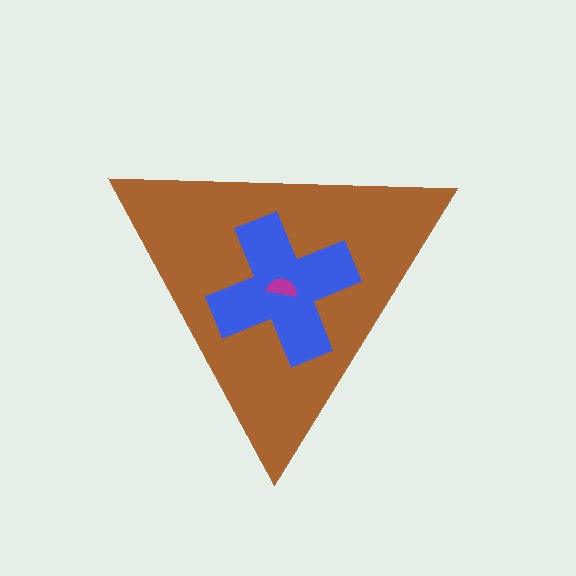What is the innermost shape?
The magenta semicircle.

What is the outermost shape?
The brown triangle.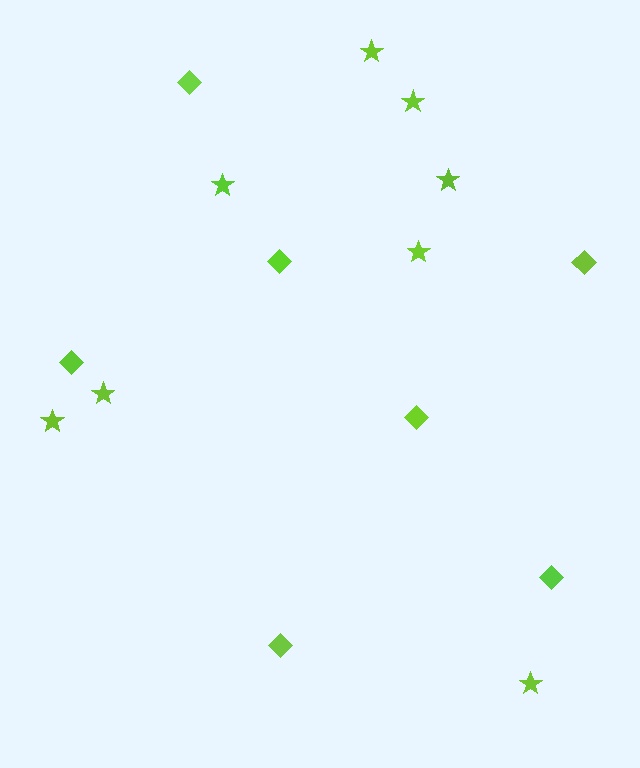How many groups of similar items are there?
There are 2 groups: one group of diamonds (7) and one group of stars (8).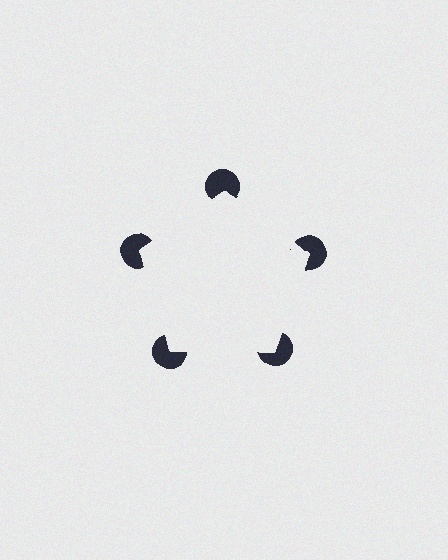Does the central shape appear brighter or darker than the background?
It typically appears slightly brighter than the background, even though no actual brightness change is drawn.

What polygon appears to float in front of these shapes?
An illusory pentagon — its edges are inferred from the aligned wedge cuts in the pac-man discs, not physically drawn.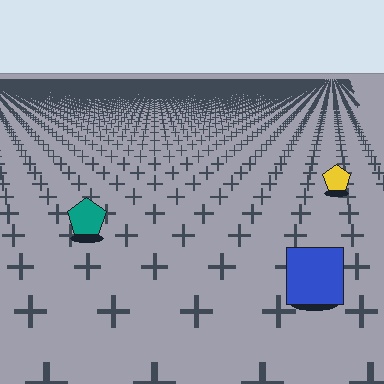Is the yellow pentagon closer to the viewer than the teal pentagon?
No. The teal pentagon is closer — you can tell from the texture gradient: the ground texture is coarser near it.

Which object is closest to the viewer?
The blue square is closest. The texture marks near it are larger and more spread out.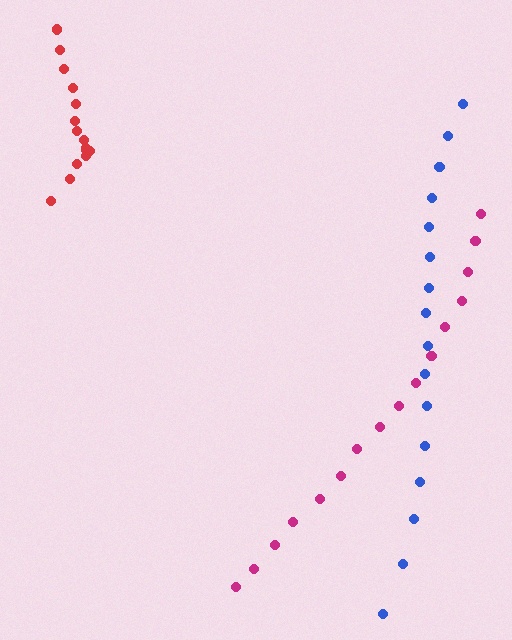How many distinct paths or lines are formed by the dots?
There are 3 distinct paths.